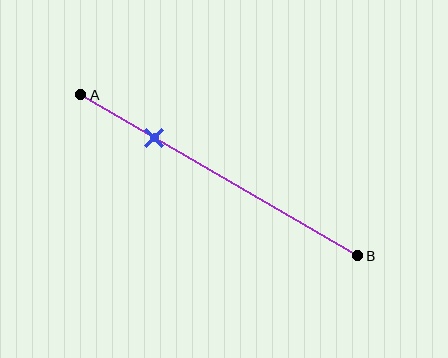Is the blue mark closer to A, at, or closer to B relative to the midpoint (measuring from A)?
The blue mark is closer to point A than the midpoint of segment AB.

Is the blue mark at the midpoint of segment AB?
No, the mark is at about 25% from A, not at the 50% midpoint.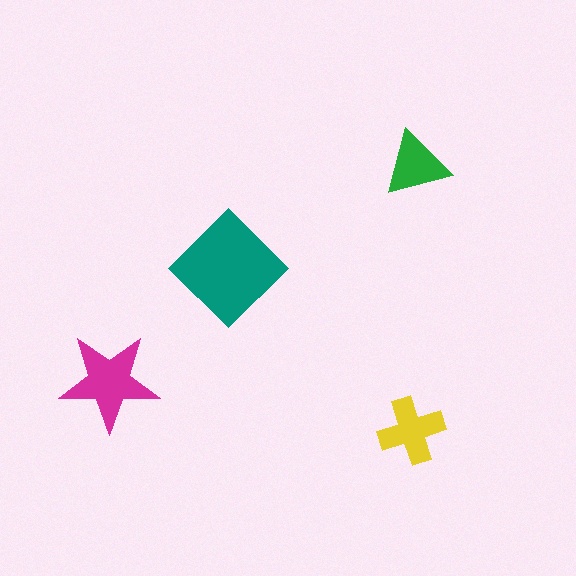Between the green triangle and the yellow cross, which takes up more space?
The yellow cross.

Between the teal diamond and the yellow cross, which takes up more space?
The teal diamond.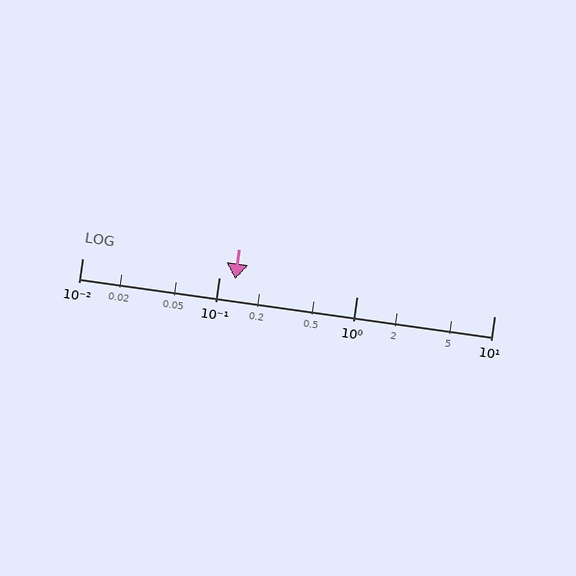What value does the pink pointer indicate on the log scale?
The pointer indicates approximately 0.13.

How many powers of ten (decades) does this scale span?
The scale spans 3 decades, from 0.01 to 10.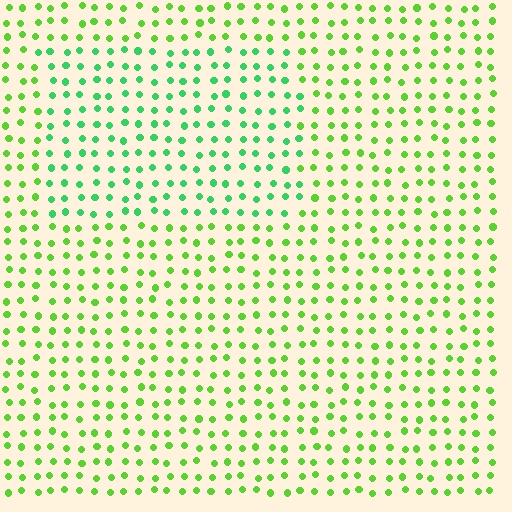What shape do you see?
I see a rectangle.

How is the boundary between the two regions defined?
The boundary is defined purely by a slight shift in hue (about 32 degrees). Spacing, size, and orientation are identical on both sides.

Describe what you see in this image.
The image is filled with small lime elements in a uniform arrangement. A rectangle-shaped region is visible where the elements are tinted to a slightly different hue, forming a subtle color boundary.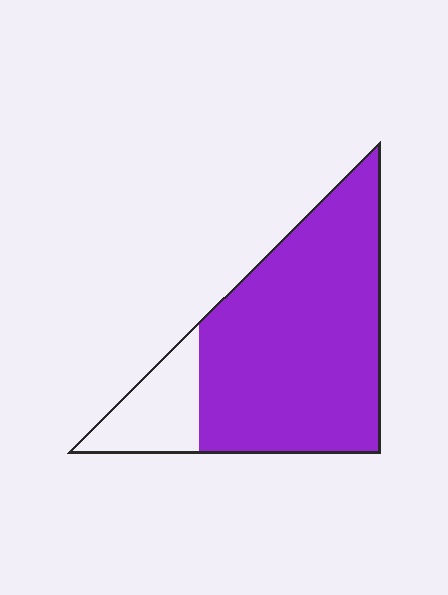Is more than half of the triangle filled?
Yes.